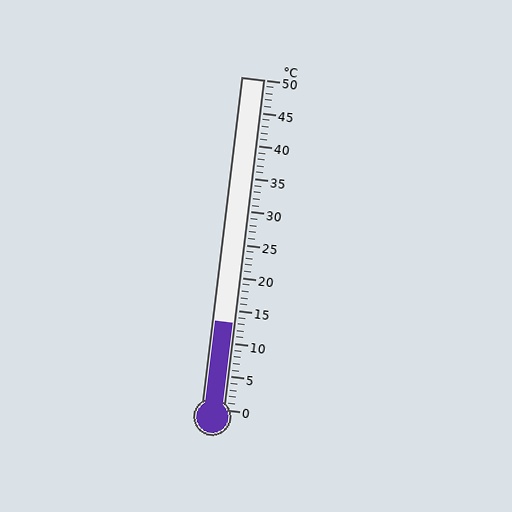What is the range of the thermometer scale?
The thermometer scale ranges from 0°C to 50°C.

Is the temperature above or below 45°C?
The temperature is below 45°C.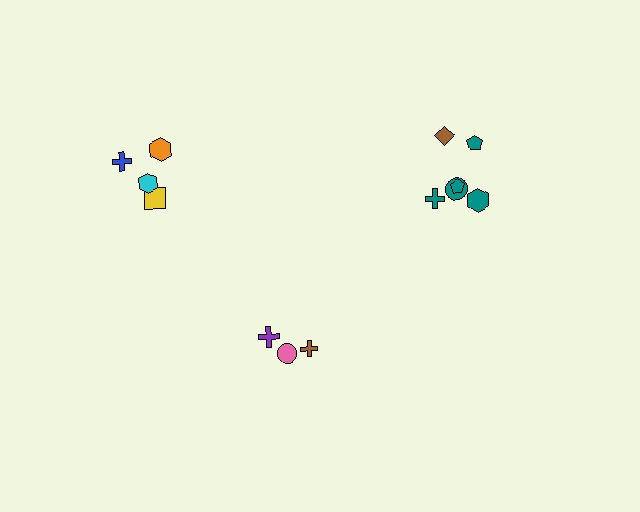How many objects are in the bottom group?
There are 3 objects.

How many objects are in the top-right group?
There are 6 objects.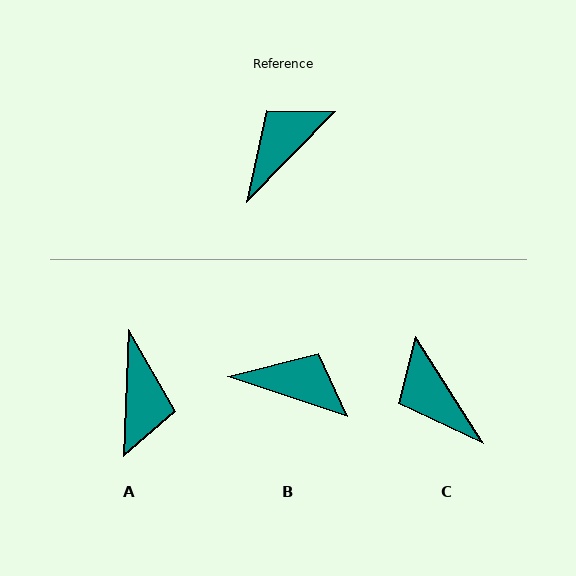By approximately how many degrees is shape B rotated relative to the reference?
Approximately 64 degrees clockwise.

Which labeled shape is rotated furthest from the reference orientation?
A, about 138 degrees away.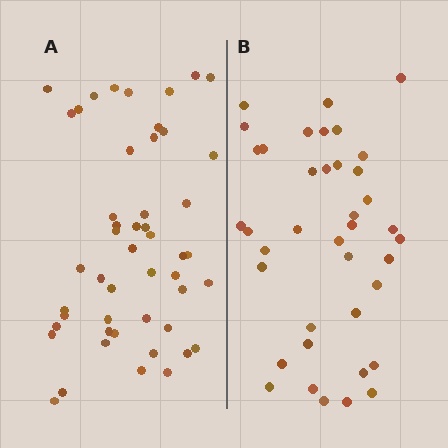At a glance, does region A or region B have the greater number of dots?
Region A (the left region) has more dots.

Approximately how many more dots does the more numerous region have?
Region A has roughly 10 or so more dots than region B.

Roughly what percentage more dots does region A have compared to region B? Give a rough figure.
About 25% more.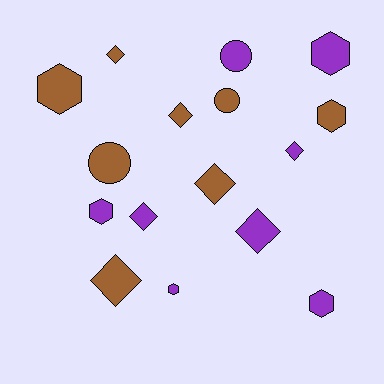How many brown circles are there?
There are 2 brown circles.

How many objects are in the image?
There are 16 objects.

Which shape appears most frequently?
Diamond, with 7 objects.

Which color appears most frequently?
Purple, with 8 objects.